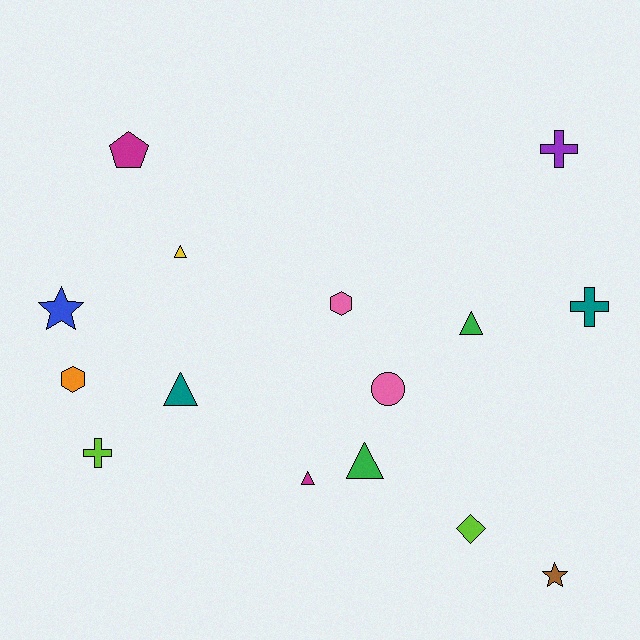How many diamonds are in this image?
There is 1 diamond.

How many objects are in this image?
There are 15 objects.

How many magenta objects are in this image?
There are 2 magenta objects.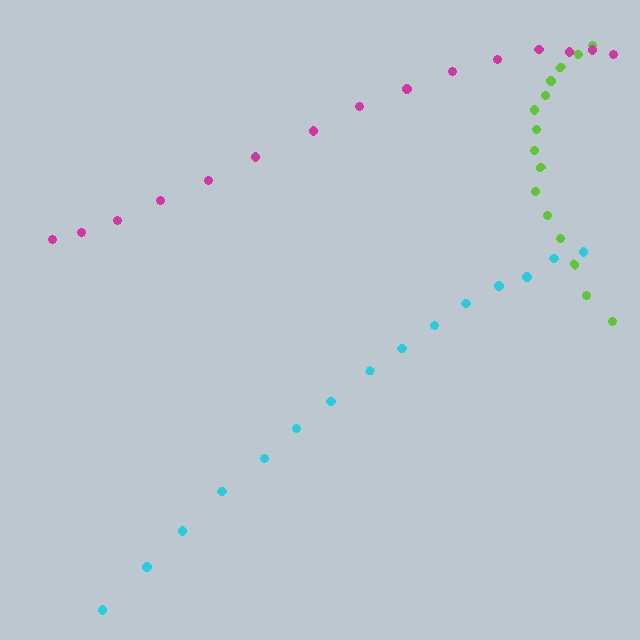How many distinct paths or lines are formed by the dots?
There are 3 distinct paths.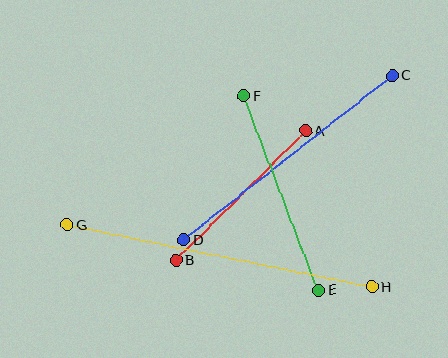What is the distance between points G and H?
The distance is approximately 311 pixels.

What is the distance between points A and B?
The distance is approximately 183 pixels.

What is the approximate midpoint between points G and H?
The midpoint is at approximately (220, 256) pixels.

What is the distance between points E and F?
The distance is approximately 208 pixels.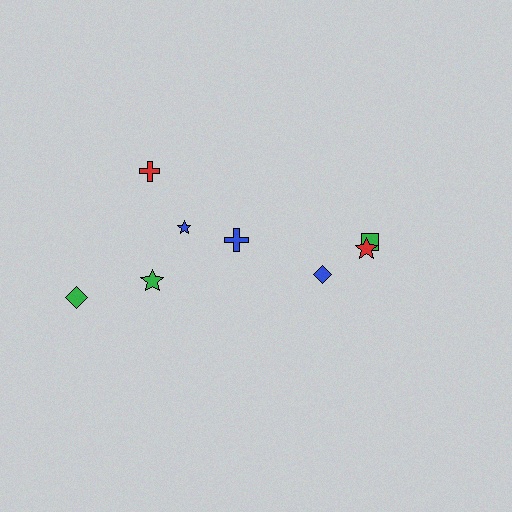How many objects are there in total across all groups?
There are 8 objects.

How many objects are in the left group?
There are 5 objects.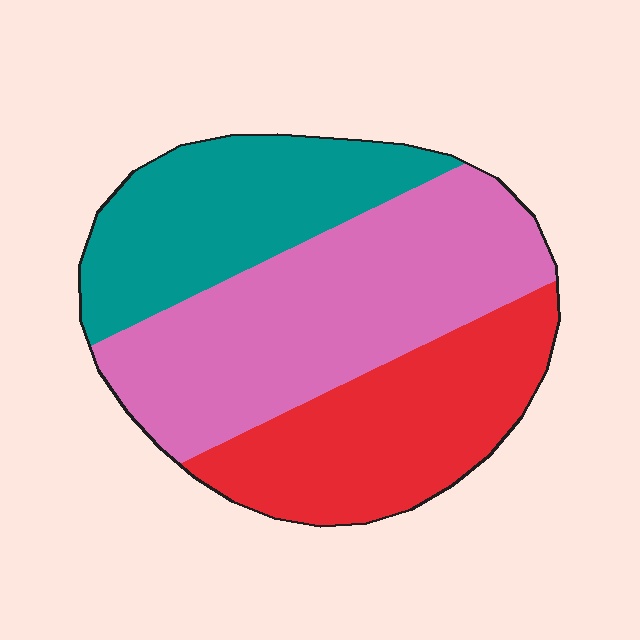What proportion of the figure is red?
Red takes up about one third (1/3) of the figure.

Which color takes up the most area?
Pink, at roughly 45%.